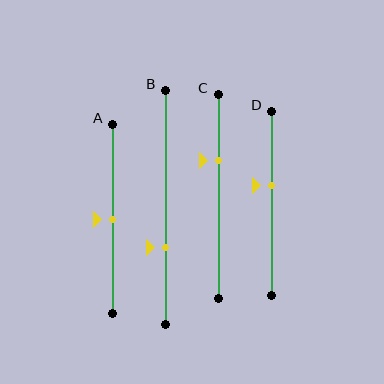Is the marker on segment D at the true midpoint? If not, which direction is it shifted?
No, the marker on segment D is shifted upward by about 10% of the segment length.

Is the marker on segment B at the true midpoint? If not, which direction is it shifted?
No, the marker on segment B is shifted downward by about 17% of the segment length.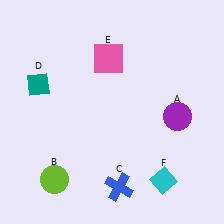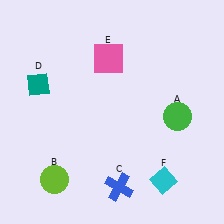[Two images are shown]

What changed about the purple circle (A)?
In Image 1, A is purple. In Image 2, it changed to green.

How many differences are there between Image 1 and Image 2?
There is 1 difference between the two images.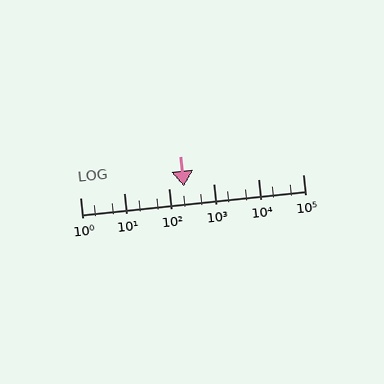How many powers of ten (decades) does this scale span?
The scale spans 5 decades, from 1 to 100000.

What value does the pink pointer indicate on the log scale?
The pointer indicates approximately 210.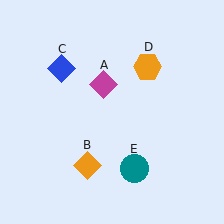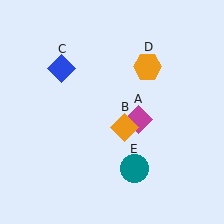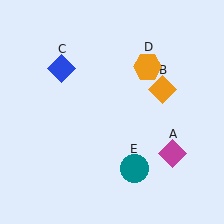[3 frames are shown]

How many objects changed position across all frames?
2 objects changed position: magenta diamond (object A), orange diamond (object B).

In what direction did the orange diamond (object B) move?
The orange diamond (object B) moved up and to the right.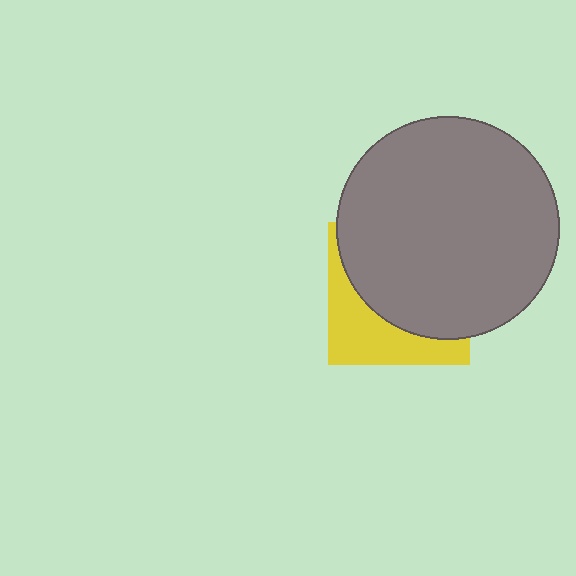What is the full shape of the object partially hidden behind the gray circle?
The partially hidden object is a yellow square.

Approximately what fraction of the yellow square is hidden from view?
Roughly 64% of the yellow square is hidden behind the gray circle.